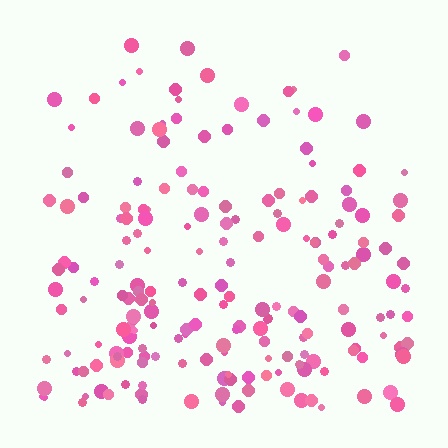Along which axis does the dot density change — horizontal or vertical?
Vertical.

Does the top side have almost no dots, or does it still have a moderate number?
Still a moderate number, just noticeably fewer than the bottom.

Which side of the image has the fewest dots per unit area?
The top.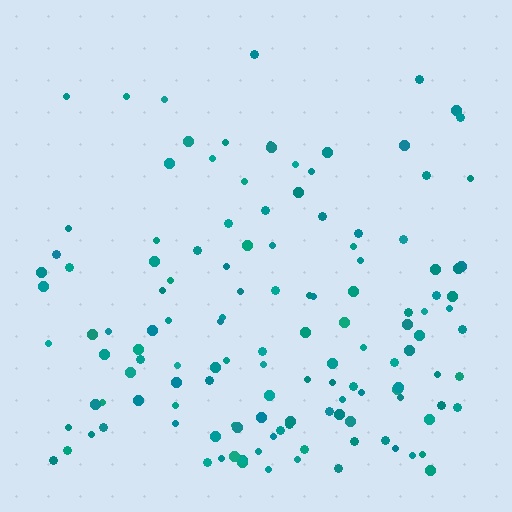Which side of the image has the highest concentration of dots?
The bottom.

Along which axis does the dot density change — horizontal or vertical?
Vertical.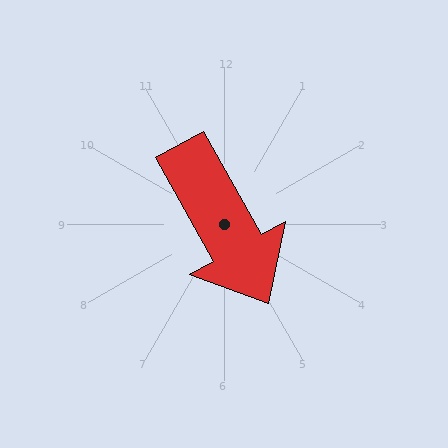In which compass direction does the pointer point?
Southeast.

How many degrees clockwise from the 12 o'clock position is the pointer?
Approximately 151 degrees.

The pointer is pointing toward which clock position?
Roughly 5 o'clock.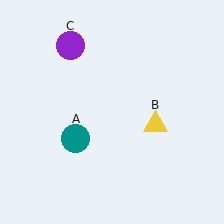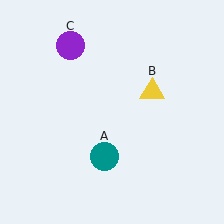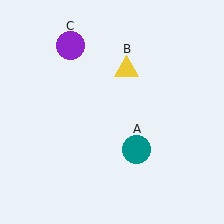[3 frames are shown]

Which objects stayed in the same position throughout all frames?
Purple circle (object C) remained stationary.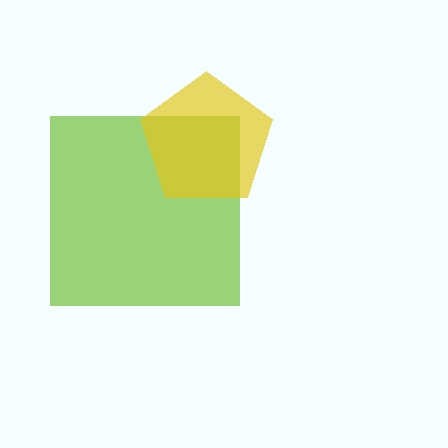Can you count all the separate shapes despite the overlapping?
Yes, there are 2 separate shapes.